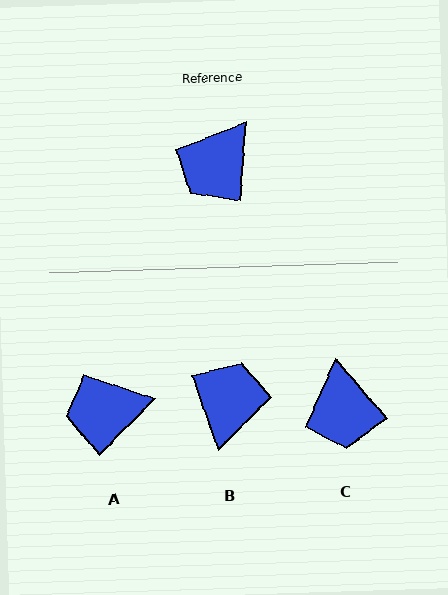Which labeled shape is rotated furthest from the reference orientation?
B, about 157 degrees away.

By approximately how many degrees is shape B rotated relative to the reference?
Approximately 157 degrees clockwise.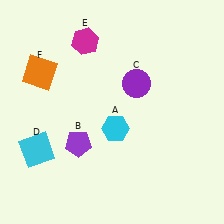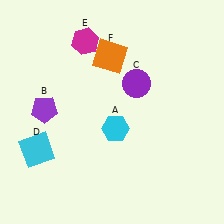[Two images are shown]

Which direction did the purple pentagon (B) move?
The purple pentagon (B) moved up.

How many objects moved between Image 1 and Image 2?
2 objects moved between the two images.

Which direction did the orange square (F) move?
The orange square (F) moved right.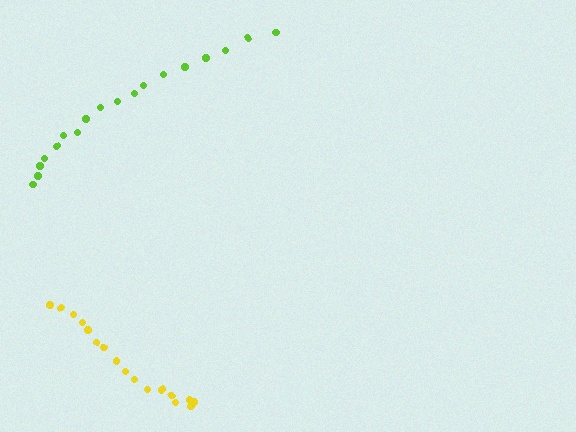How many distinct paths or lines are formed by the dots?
There are 2 distinct paths.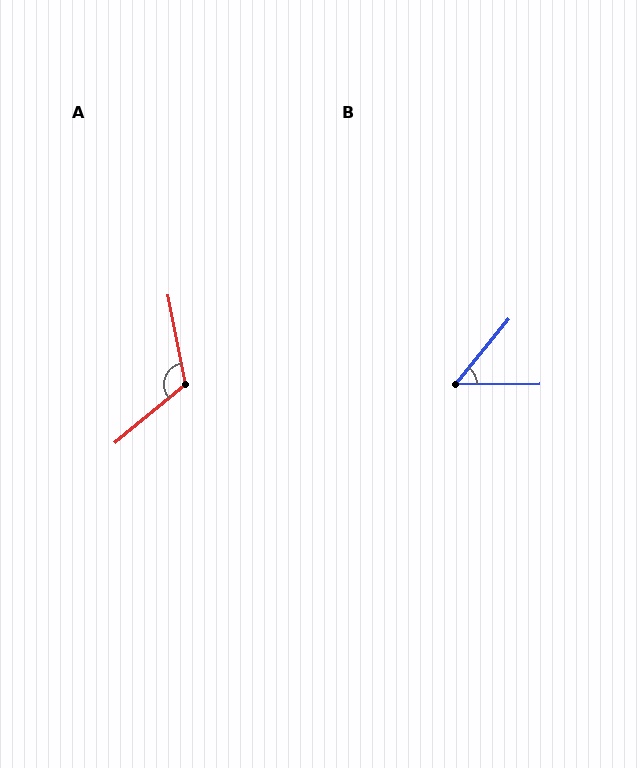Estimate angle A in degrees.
Approximately 119 degrees.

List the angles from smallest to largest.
B (50°), A (119°).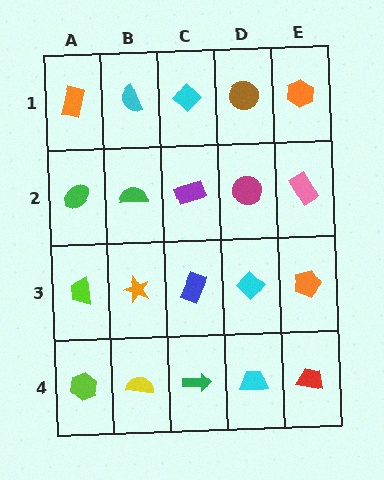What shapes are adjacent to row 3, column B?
A green semicircle (row 2, column B), a yellow semicircle (row 4, column B), a lime trapezoid (row 3, column A), a blue rectangle (row 3, column C).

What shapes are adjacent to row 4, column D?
A cyan diamond (row 3, column D), a green arrow (row 4, column C), a red trapezoid (row 4, column E).